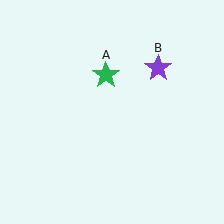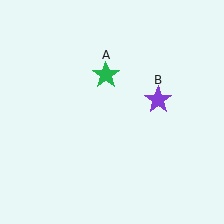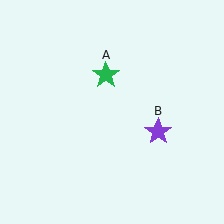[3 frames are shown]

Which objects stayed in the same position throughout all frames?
Green star (object A) remained stationary.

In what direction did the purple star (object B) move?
The purple star (object B) moved down.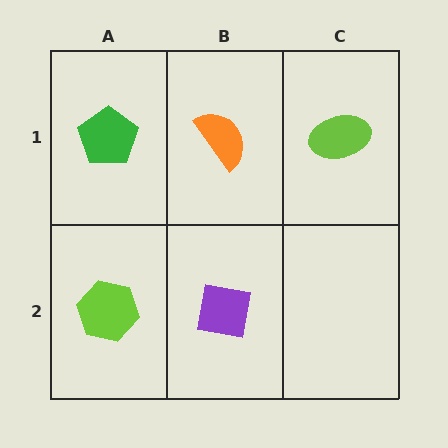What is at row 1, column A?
A green pentagon.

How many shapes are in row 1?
3 shapes.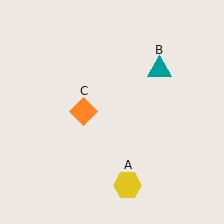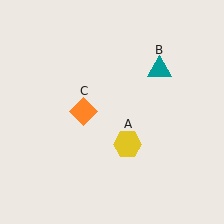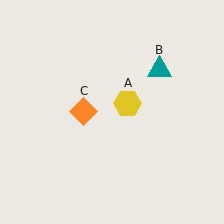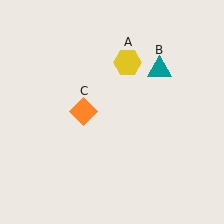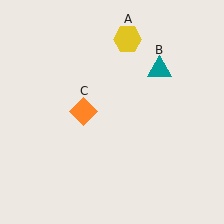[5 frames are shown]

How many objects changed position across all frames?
1 object changed position: yellow hexagon (object A).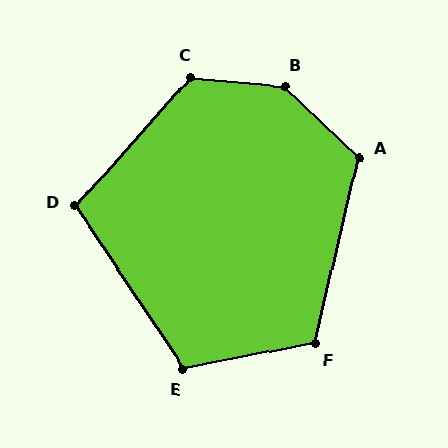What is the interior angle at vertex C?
Approximately 126 degrees (obtuse).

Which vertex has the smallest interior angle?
D, at approximately 104 degrees.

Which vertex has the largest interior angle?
B, at approximately 141 degrees.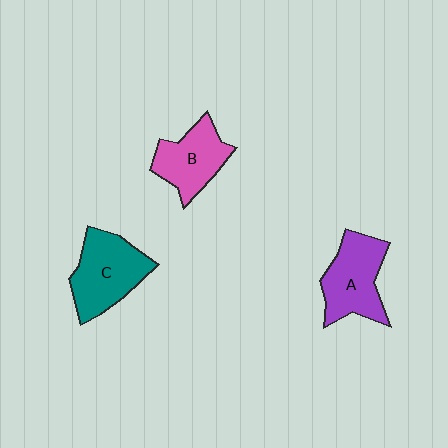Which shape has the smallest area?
Shape B (pink).